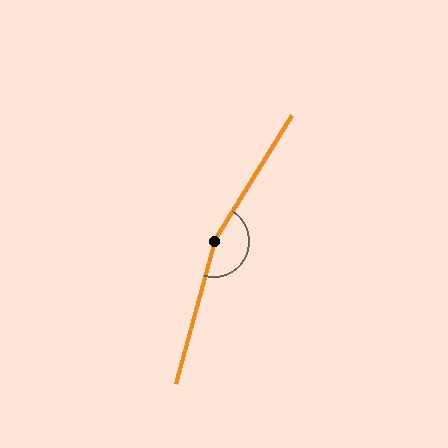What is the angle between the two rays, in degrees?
Approximately 163 degrees.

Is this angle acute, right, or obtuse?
It is obtuse.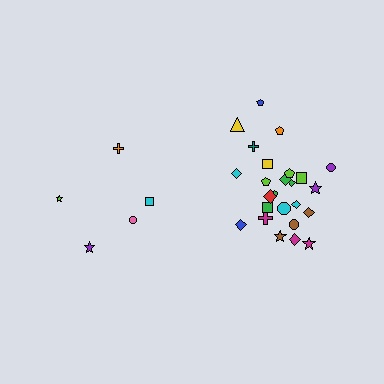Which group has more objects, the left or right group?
The right group.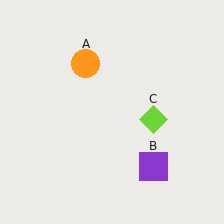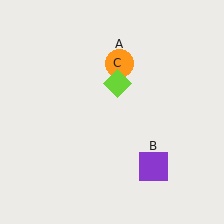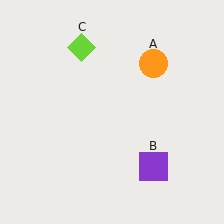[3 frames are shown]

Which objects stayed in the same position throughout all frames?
Purple square (object B) remained stationary.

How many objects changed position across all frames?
2 objects changed position: orange circle (object A), lime diamond (object C).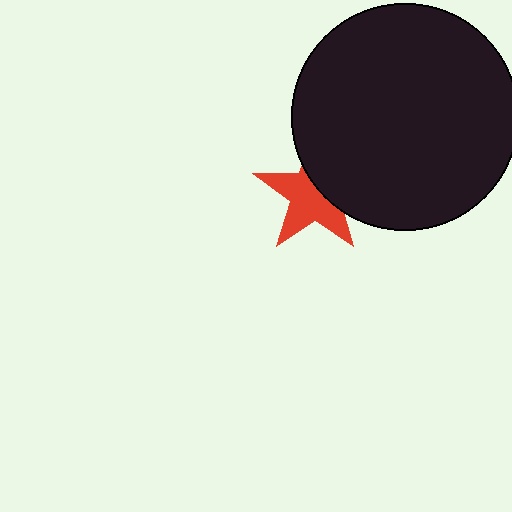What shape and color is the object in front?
The object in front is a black circle.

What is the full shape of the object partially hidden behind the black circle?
The partially hidden object is a red star.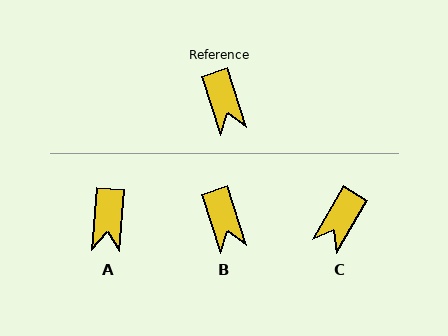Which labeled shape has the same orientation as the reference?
B.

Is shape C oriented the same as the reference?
No, it is off by about 49 degrees.